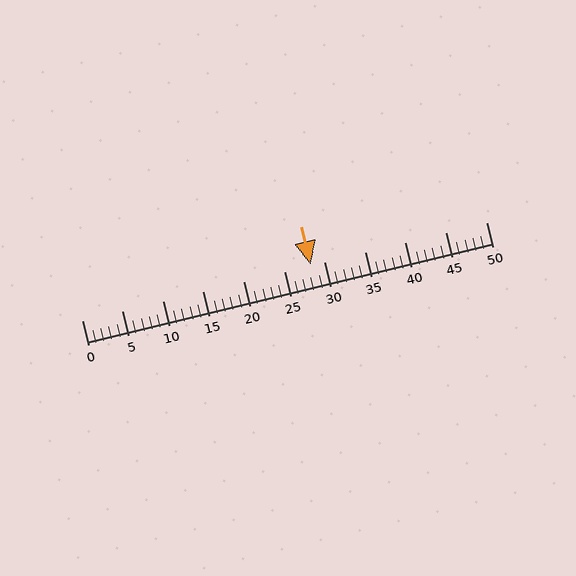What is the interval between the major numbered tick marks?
The major tick marks are spaced 5 units apart.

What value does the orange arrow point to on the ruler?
The orange arrow points to approximately 28.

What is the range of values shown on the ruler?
The ruler shows values from 0 to 50.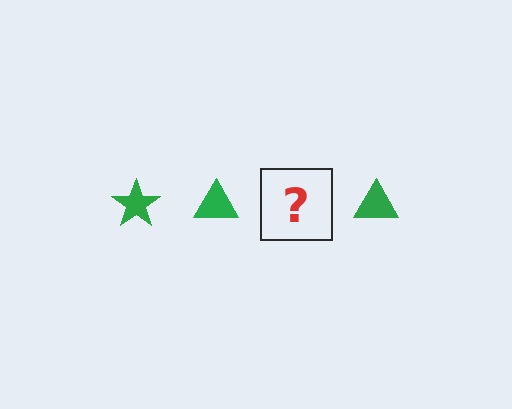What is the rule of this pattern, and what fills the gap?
The rule is that the pattern cycles through star, triangle shapes in green. The gap should be filled with a green star.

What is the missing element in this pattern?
The missing element is a green star.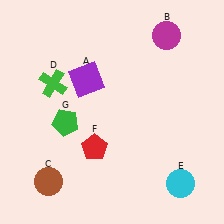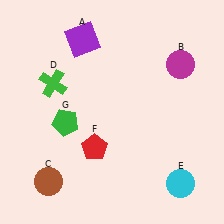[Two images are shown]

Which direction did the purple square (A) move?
The purple square (A) moved up.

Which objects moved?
The objects that moved are: the purple square (A), the magenta circle (B).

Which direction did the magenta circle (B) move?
The magenta circle (B) moved down.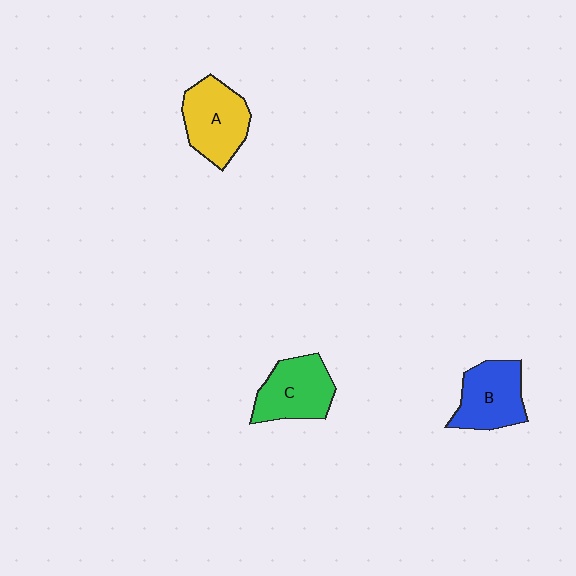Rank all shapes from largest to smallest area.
From largest to smallest: A (yellow), C (green), B (blue).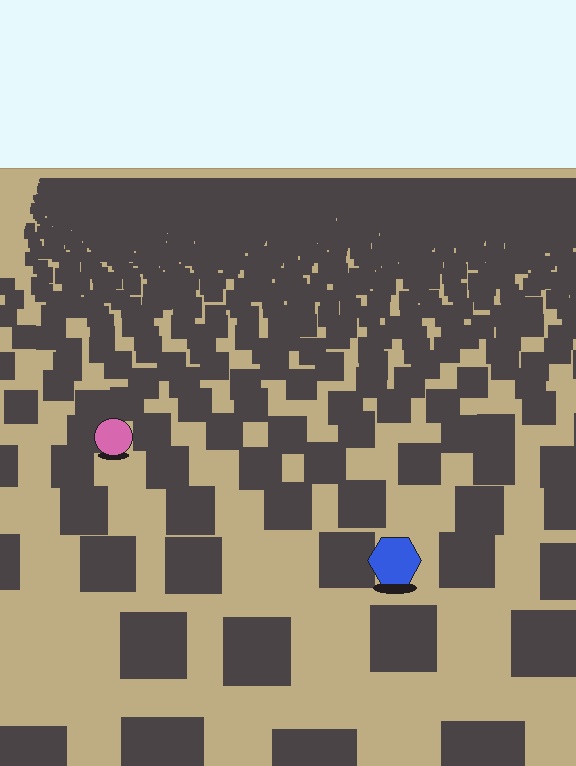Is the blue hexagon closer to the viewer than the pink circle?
Yes. The blue hexagon is closer — you can tell from the texture gradient: the ground texture is coarser near it.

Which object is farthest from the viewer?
The pink circle is farthest from the viewer. It appears smaller and the ground texture around it is denser.